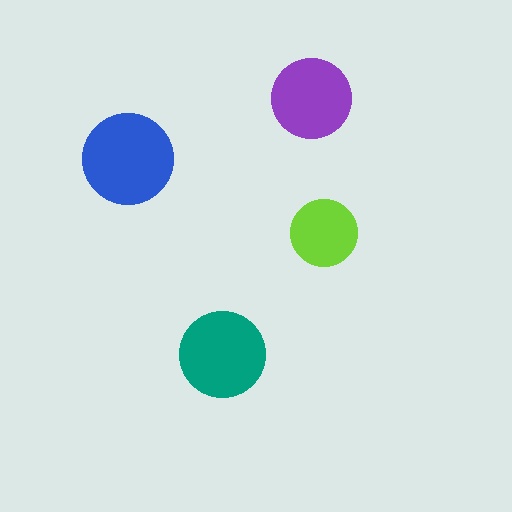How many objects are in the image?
There are 4 objects in the image.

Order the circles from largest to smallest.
the blue one, the teal one, the purple one, the lime one.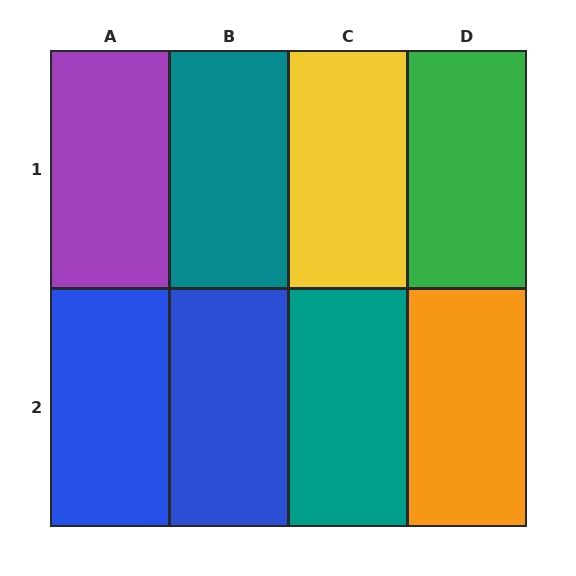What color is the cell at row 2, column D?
Orange.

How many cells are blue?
2 cells are blue.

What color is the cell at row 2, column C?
Teal.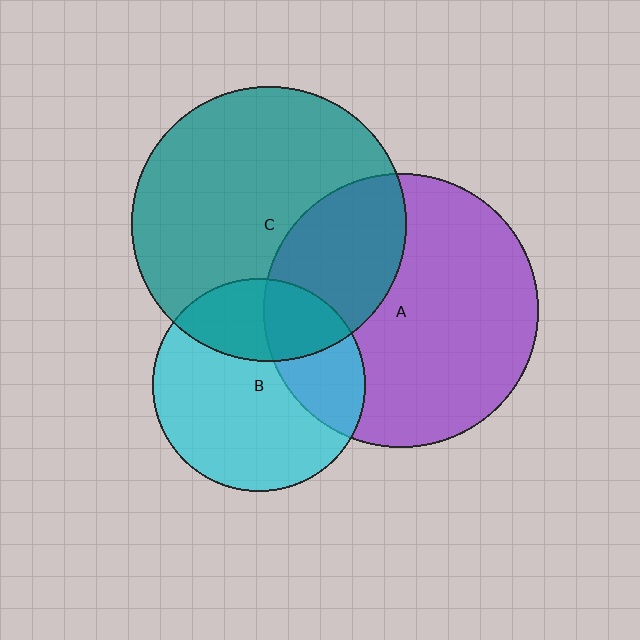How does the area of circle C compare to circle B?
Approximately 1.7 times.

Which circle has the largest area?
Circle C (teal).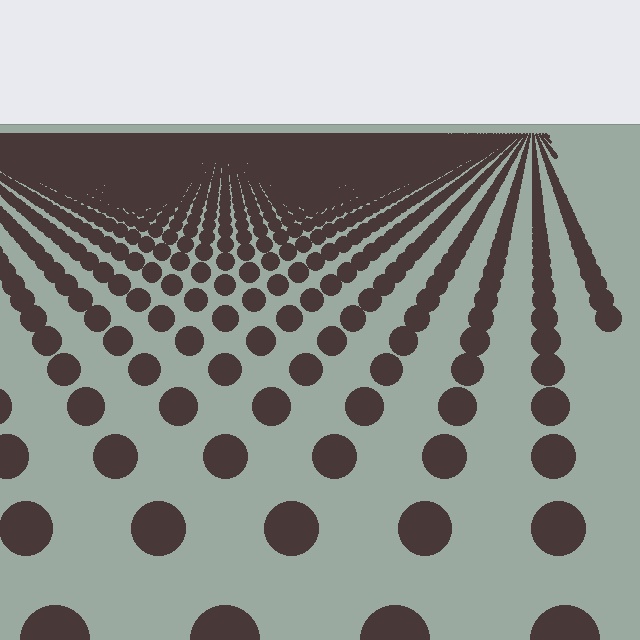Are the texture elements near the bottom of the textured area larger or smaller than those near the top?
Larger. Near the bottom, elements are closer to the viewer and appear at a bigger on-screen size.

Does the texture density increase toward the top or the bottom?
Density increases toward the top.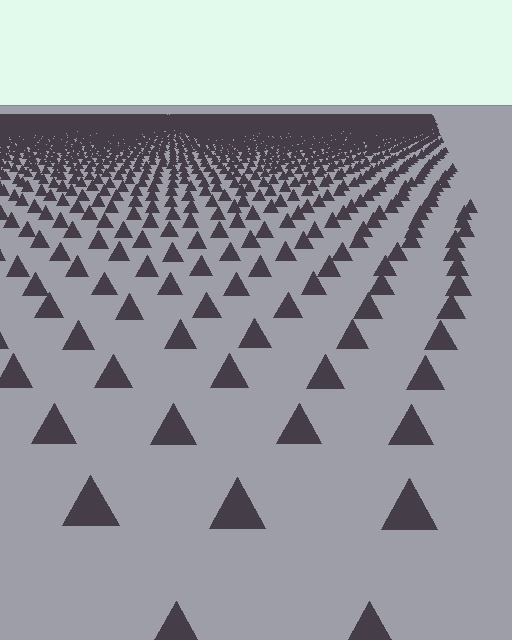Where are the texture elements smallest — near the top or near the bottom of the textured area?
Near the top.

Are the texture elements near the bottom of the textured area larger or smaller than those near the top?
Larger. Near the bottom, elements are closer to the viewer and appear at a bigger on-screen size.